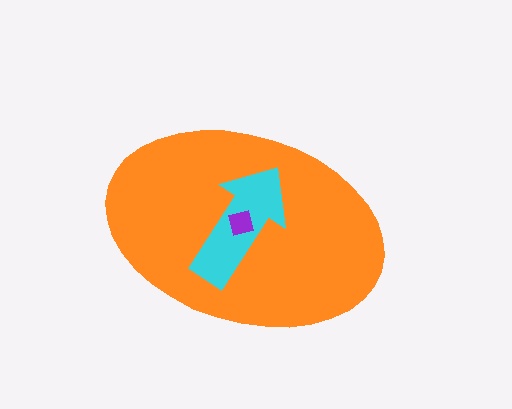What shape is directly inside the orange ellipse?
The cyan arrow.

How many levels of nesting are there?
3.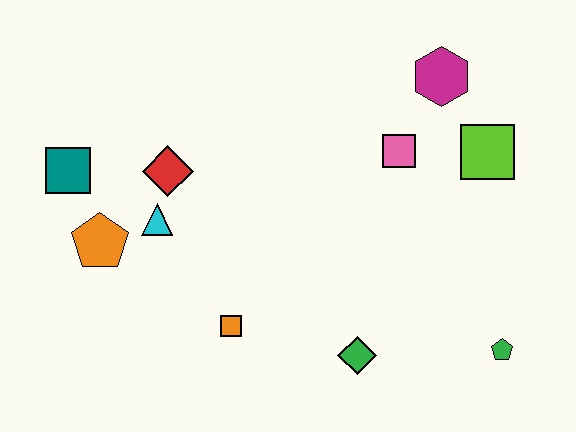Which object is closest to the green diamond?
The orange square is closest to the green diamond.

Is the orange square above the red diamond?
No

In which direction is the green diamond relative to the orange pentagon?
The green diamond is to the right of the orange pentagon.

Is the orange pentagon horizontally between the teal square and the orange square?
Yes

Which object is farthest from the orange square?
The magenta hexagon is farthest from the orange square.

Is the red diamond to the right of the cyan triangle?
Yes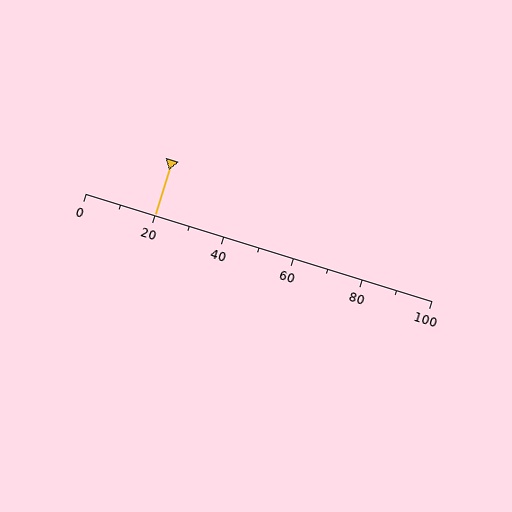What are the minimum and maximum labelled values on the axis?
The axis runs from 0 to 100.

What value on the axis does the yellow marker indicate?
The marker indicates approximately 20.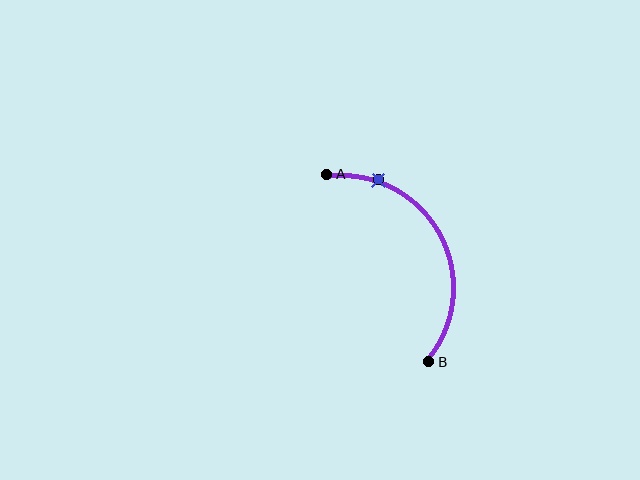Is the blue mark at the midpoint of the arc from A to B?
No. The blue mark lies on the arc but is closer to endpoint A. The arc midpoint would be at the point on the curve equidistant along the arc from both A and B.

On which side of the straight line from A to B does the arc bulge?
The arc bulges to the right of the straight line connecting A and B.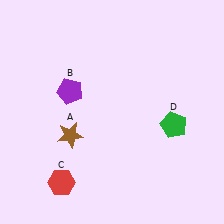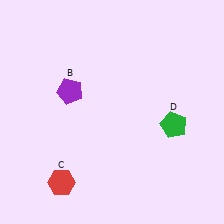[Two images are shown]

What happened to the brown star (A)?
The brown star (A) was removed in Image 2. It was in the bottom-left area of Image 1.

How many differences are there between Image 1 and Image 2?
There is 1 difference between the two images.